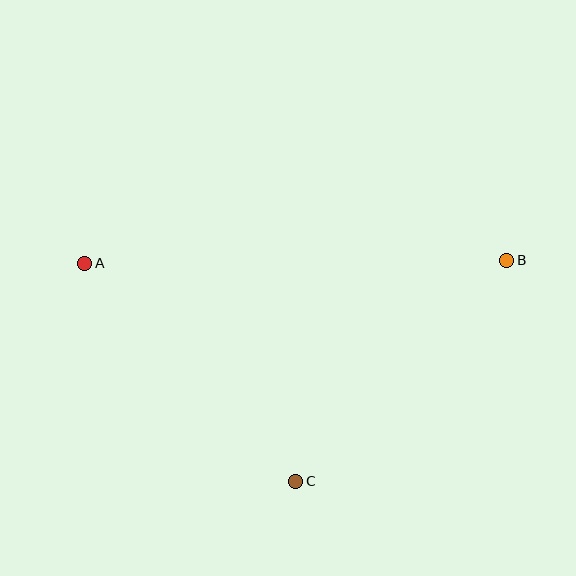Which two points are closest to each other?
Points A and C are closest to each other.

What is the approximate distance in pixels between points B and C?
The distance between B and C is approximately 306 pixels.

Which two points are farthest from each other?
Points A and B are farthest from each other.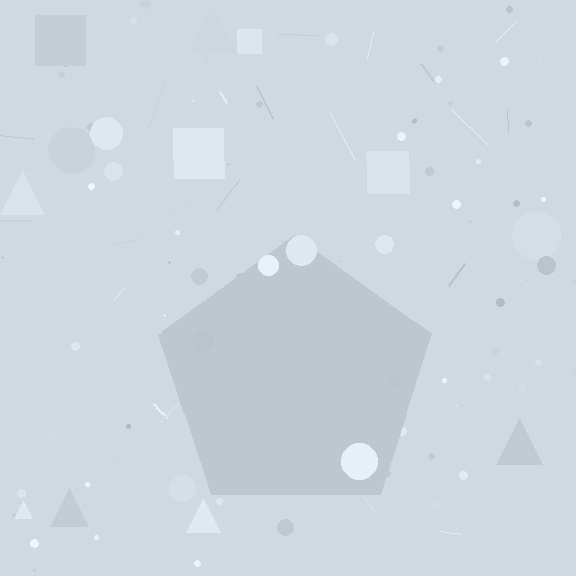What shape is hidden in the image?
A pentagon is hidden in the image.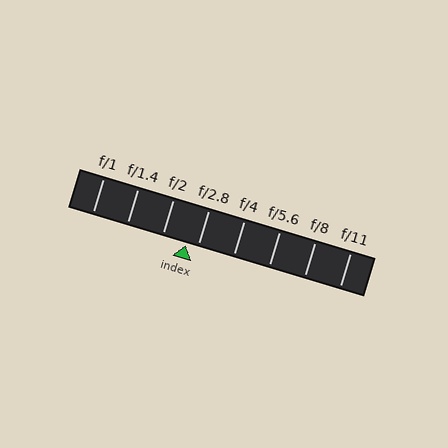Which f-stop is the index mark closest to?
The index mark is closest to f/2.8.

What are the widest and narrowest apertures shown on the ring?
The widest aperture shown is f/1 and the narrowest is f/11.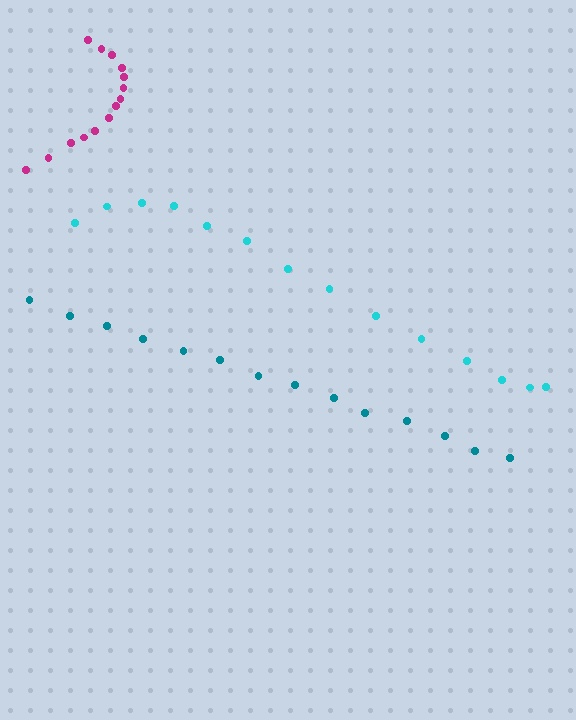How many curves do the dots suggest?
There are 3 distinct paths.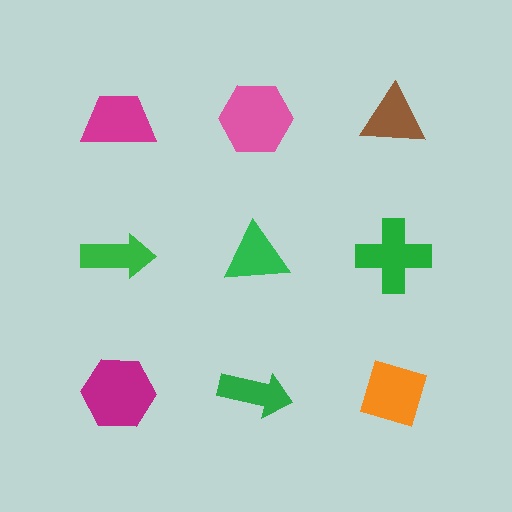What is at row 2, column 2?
A green triangle.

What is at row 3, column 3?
An orange diamond.